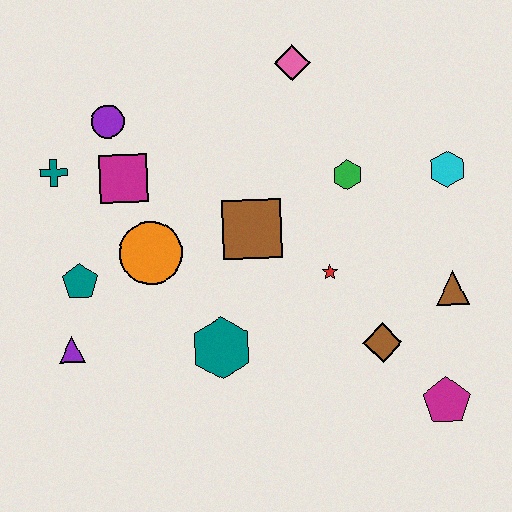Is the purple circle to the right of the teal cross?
Yes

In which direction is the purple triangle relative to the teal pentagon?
The purple triangle is below the teal pentagon.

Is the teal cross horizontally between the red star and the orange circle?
No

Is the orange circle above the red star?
Yes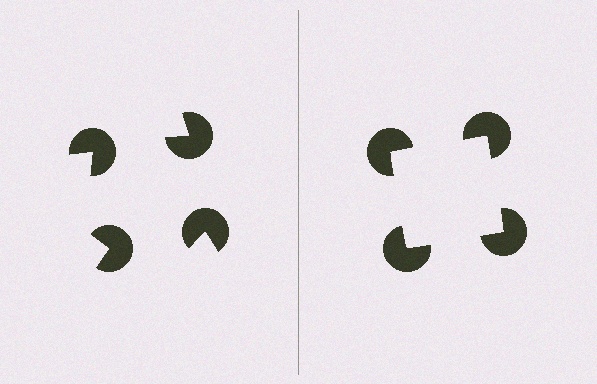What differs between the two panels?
The pac-man discs are positioned identically on both sides; only the wedge orientations differ. On the right they align to a square; on the left they are misaligned.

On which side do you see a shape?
An illusory square appears on the right side. On the left side the wedge cuts are rotated, so no coherent shape forms.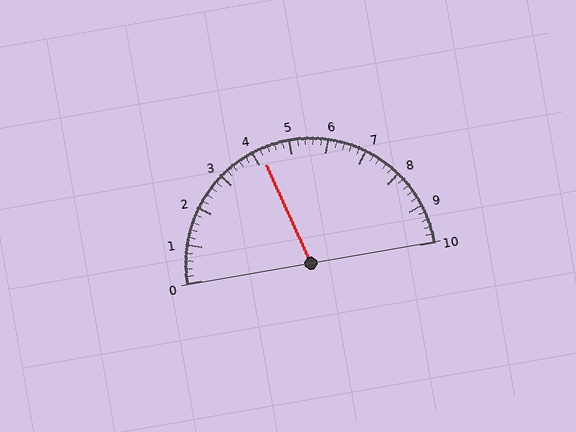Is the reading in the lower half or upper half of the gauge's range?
The reading is in the lower half of the range (0 to 10).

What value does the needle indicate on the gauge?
The needle indicates approximately 4.2.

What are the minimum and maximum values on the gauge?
The gauge ranges from 0 to 10.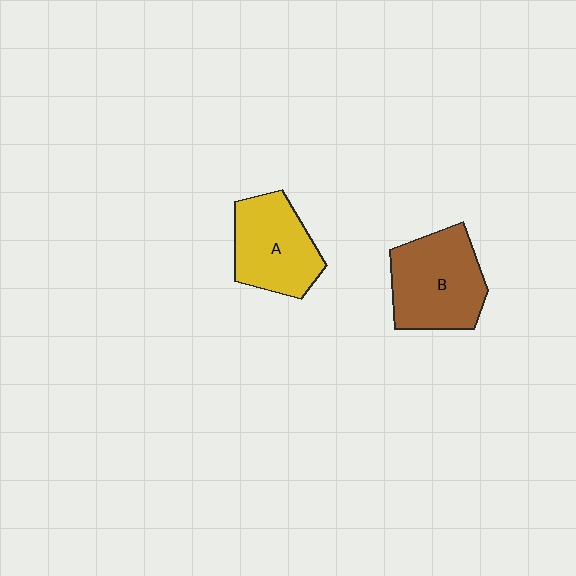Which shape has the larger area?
Shape B (brown).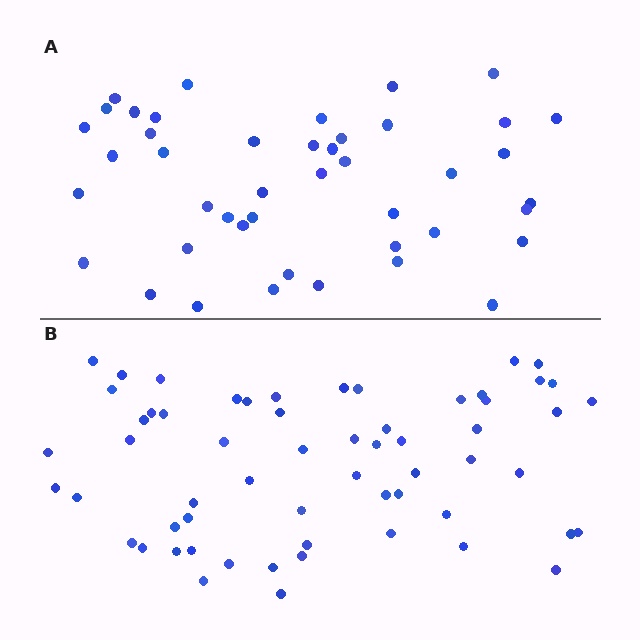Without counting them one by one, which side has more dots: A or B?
Region B (the bottom region) has more dots.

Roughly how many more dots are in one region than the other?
Region B has approximately 15 more dots than region A.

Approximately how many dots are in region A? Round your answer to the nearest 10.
About 40 dots. (The exact count is 44, which rounds to 40.)